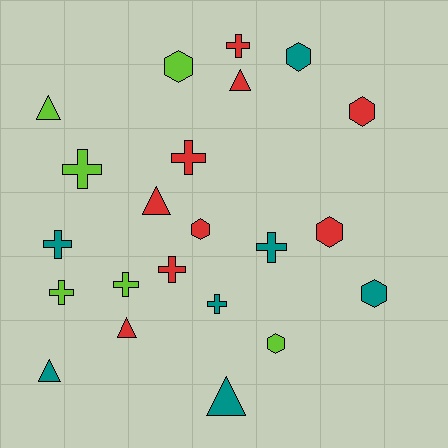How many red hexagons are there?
There are 3 red hexagons.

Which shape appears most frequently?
Cross, with 9 objects.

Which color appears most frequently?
Red, with 9 objects.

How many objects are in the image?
There are 22 objects.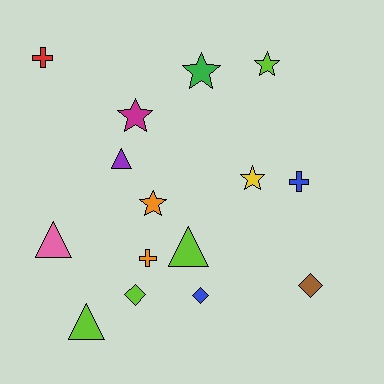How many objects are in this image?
There are 15 objects.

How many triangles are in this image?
There are 4 triangles.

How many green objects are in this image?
There is 1 green object.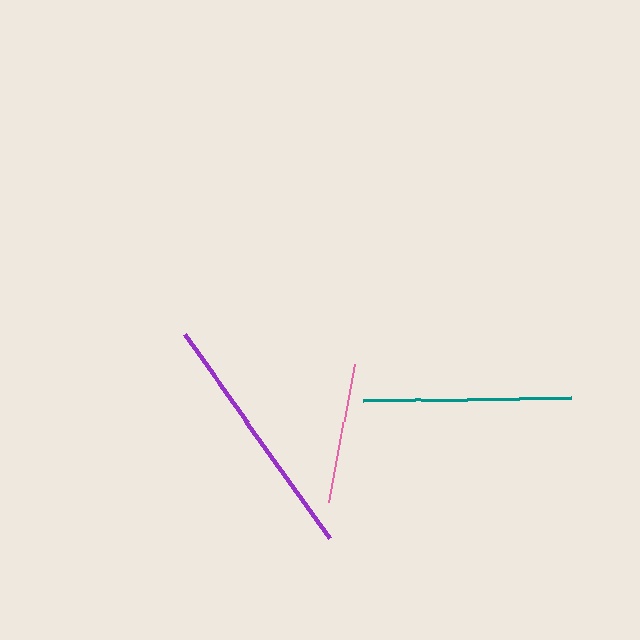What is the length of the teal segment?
The teal segment is approximately 208 pixels long.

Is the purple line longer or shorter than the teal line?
The purple line is longer than the teal line.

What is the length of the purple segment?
The purple segment is approximately 250 pixels long.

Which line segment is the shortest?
The pink line is the shortest at approximately 140 pixels.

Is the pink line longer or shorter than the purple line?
The purple line is longer than the pink line.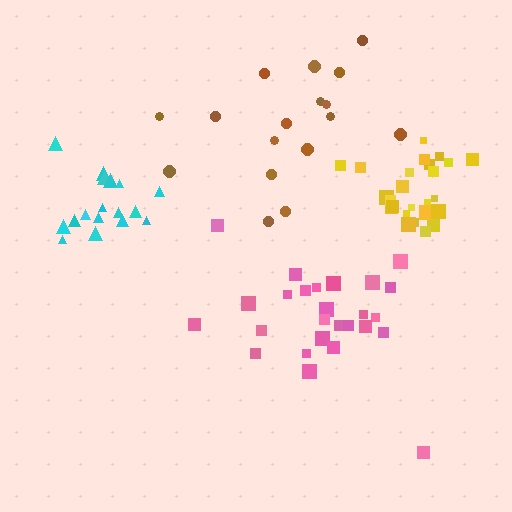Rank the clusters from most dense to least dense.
cyan, yellow, pink, brown.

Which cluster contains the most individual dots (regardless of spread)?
Pink (26).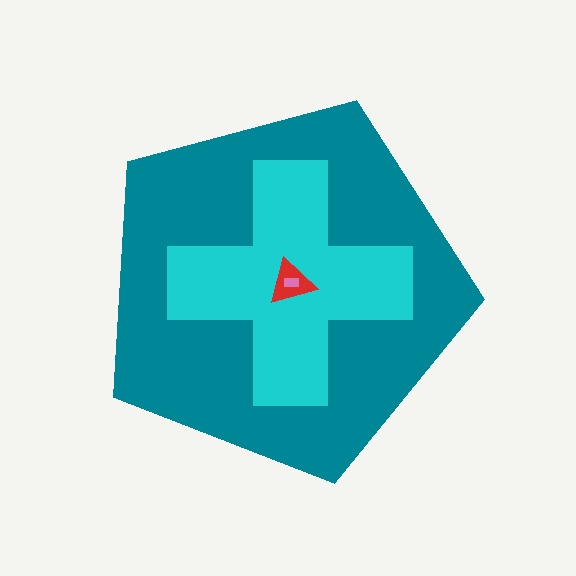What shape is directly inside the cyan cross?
The red triangle.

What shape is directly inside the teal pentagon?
The cyan cross.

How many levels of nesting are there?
4.